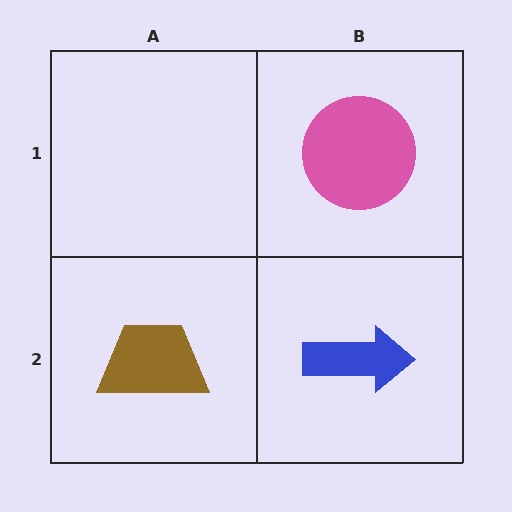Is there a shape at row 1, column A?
No, that cell is empty.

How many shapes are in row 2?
2 shapes.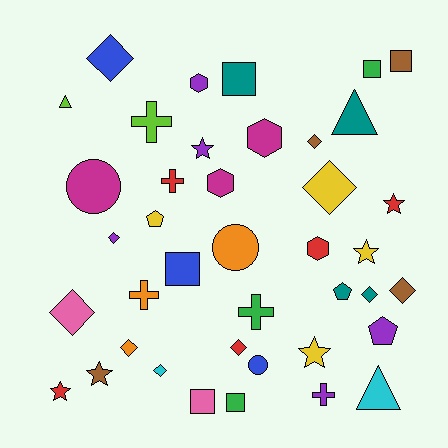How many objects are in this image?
There are 40 objects.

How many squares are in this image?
There are 6 squares.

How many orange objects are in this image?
There are 3 orange objects.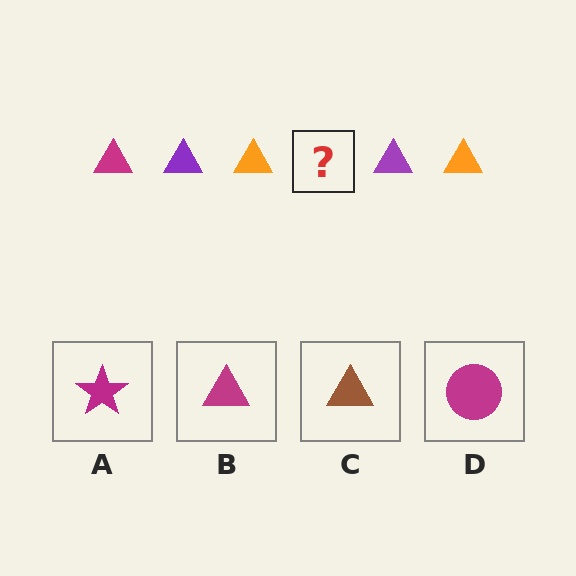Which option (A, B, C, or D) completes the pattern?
B.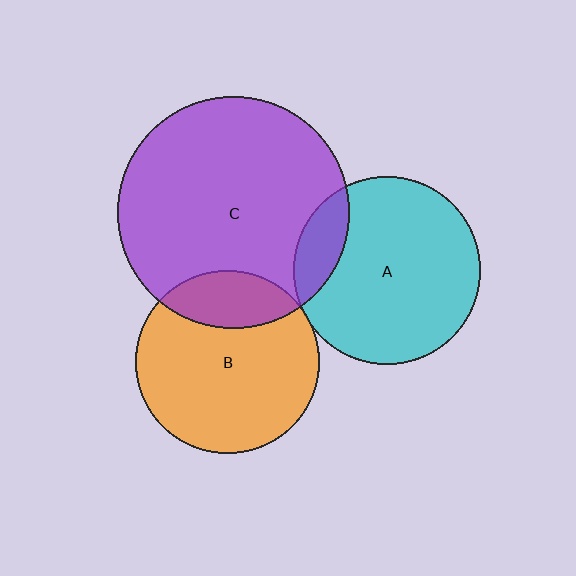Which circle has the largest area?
Circle C (purple).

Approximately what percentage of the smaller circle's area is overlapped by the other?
Approximately 20%.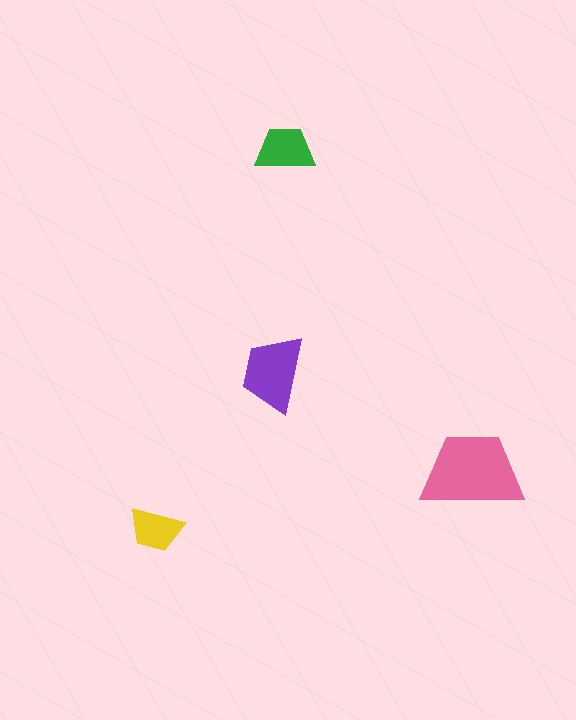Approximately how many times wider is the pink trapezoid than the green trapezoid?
About 1.5 times wider.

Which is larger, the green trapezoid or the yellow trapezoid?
The green one.